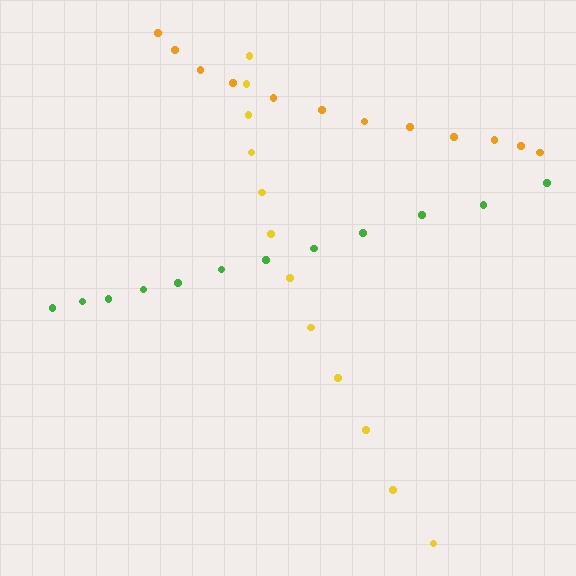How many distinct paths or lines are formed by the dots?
There are 3 distinct paths.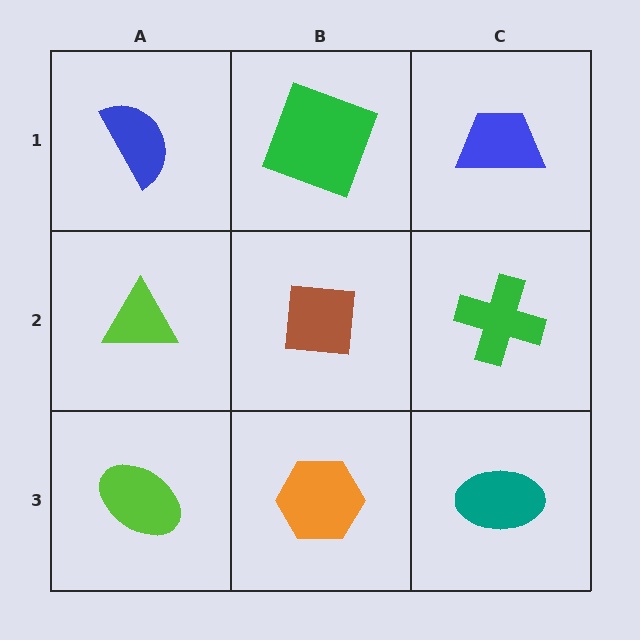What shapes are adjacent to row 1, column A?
A lime triangle (row 2, column A), a green square (row 1, column B).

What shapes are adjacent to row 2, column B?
A green square (row 1, column B), an orange hexagon (row 3, column B), a lime triangle (row 2, column A), a green cross (row 2, column C).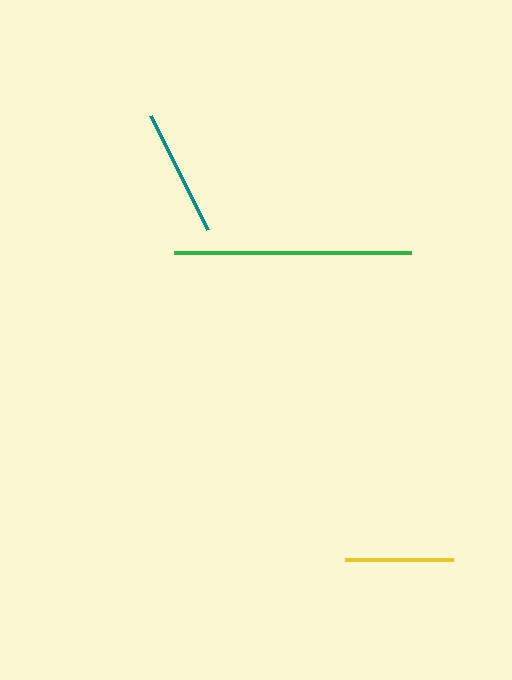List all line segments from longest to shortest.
From longest to shortest: green, teal, yellow.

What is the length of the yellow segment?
The yellow segment is approximately 108 pixels long.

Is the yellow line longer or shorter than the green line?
The green line is longer than the yellow line.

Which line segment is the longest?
The green line is the longest at approximately 237 pixels.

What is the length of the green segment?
The green segment is approximately 237 pixels long.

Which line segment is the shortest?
The yellow line is the shortest at approximately 108 pixels.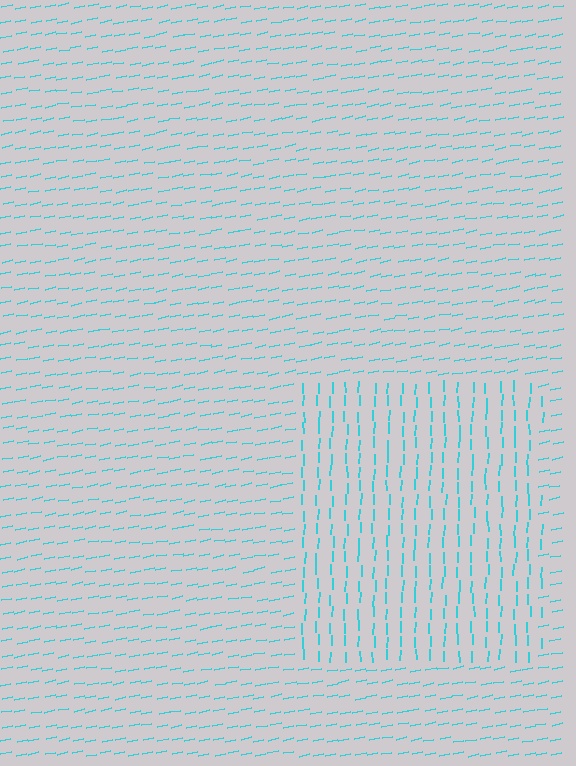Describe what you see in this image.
The image is filled with small cyan line segments. A rectangle region in the image has lines oriented differently from the surrounding lines, creating a visible texture boundary.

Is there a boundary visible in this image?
Yes, there is a texture boundary formed by a change in line orientation.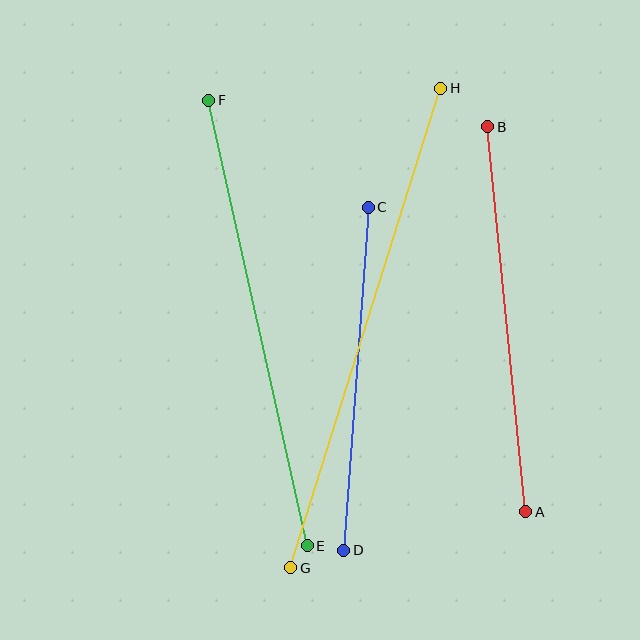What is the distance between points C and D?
The distance is approximately 344 pixels.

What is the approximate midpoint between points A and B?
The midpoint is at approximately (507, 319) pixels.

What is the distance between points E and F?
The distance is approximately 456 pixels.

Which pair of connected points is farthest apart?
Points G and H are farthest apart.